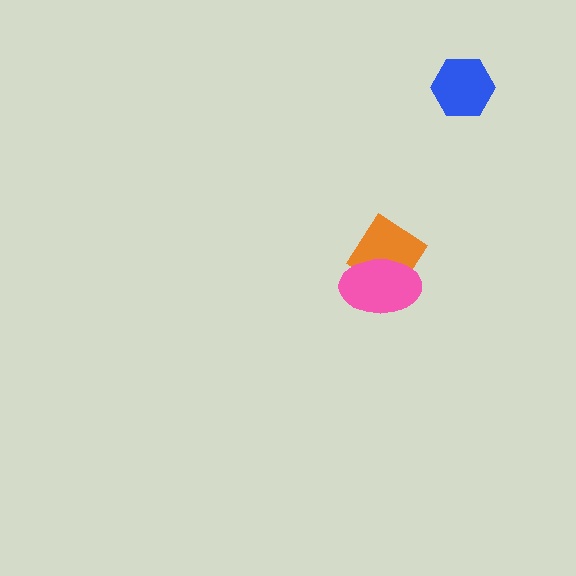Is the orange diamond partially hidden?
Yes, it is partially covered by another shape.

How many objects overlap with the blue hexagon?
0 objects overlap with the blue hexagon.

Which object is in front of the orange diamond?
The pink ellipse is in front of the orange diamond.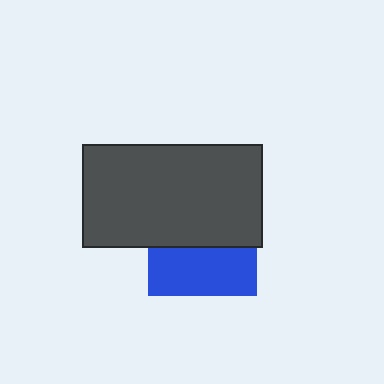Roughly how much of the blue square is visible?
A small part of it is visible (roughly 44%).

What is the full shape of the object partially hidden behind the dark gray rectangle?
The partially hidden object is a blue square.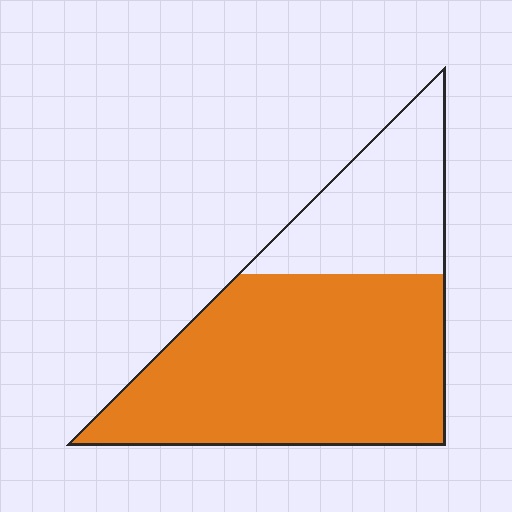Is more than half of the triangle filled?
Yes.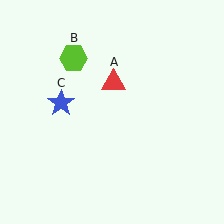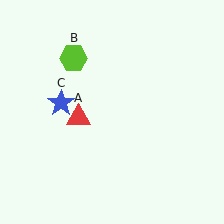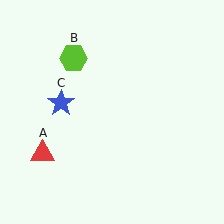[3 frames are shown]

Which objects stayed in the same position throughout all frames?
Lime hexagon (object B) and blue star (object C) remained stationary.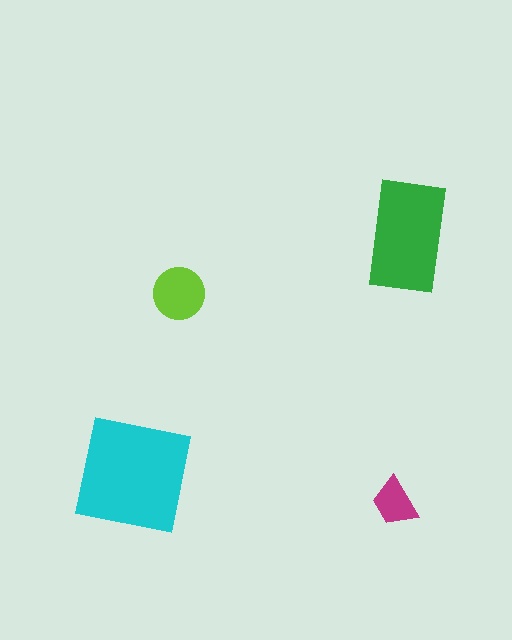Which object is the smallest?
The magenta trapezoid.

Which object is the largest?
The cyan square.